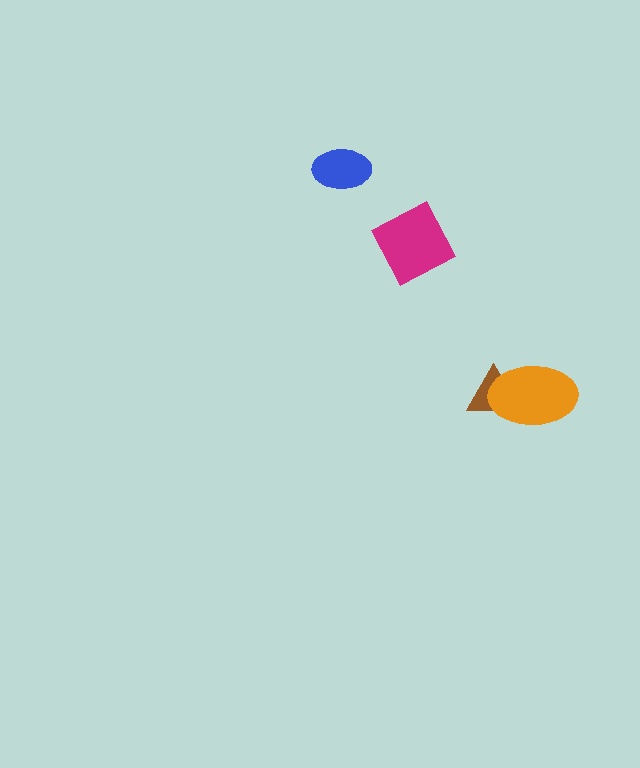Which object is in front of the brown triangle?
The orange ellipse is in front of the brown triangle.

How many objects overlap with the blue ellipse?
0 objects overlap with the blue ellipse.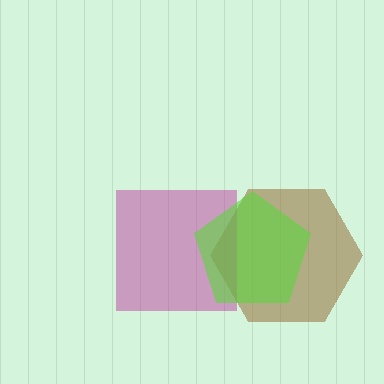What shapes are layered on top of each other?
The layered shapes are: a brown hexagon, a magenta square, a lime pentagon.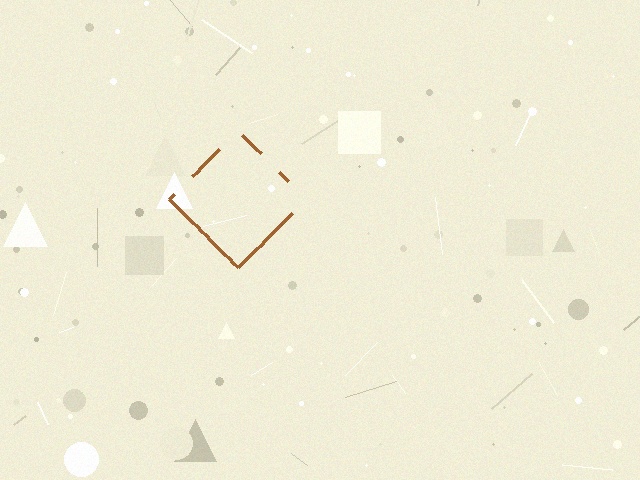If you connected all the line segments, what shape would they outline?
They would outline a diamond.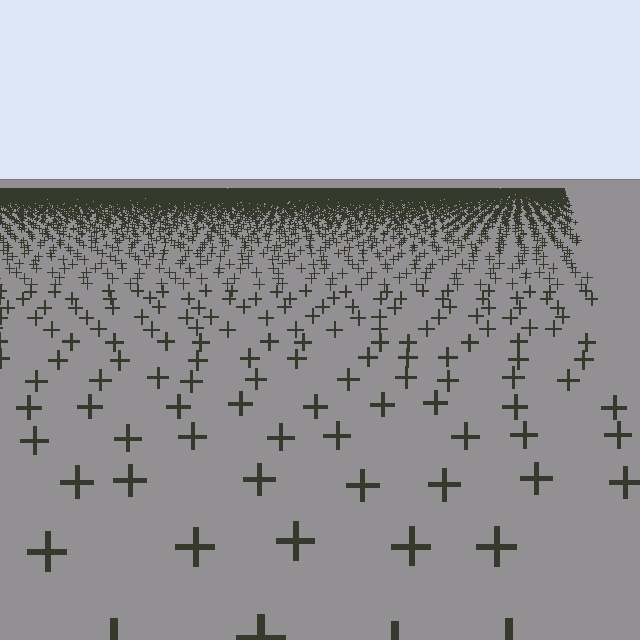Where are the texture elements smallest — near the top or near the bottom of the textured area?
Near the top.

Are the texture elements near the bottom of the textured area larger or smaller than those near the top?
Larger. Near the bottom, elements are closer to the viewer and appear at a bigger on-screen size.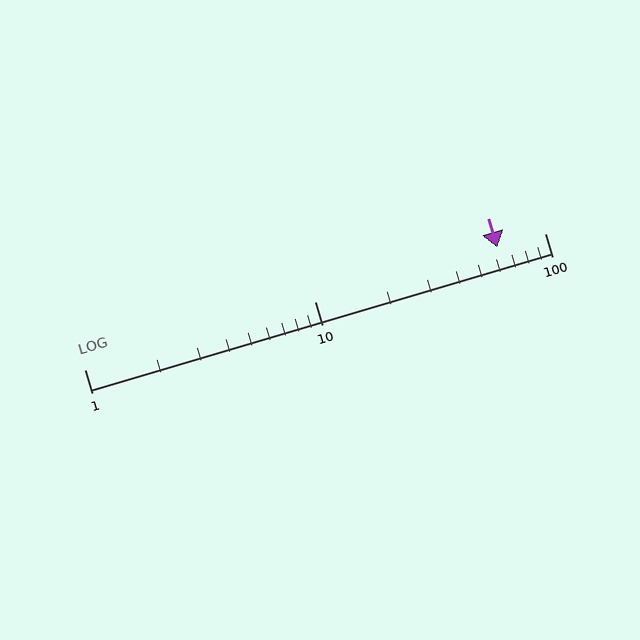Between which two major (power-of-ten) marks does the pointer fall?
The pointer is between 10 and 100.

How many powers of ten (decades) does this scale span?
The scale spans 2 decades, from 1 to 100.